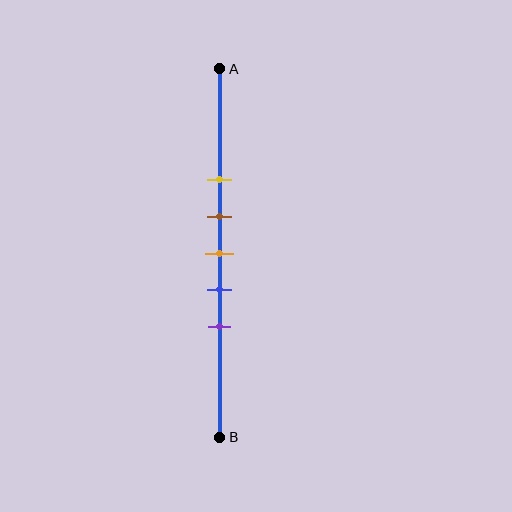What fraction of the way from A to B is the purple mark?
The purple mark is approximately 70% (0.7) of the way from A to B.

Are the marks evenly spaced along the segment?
Yes, the marks are approximately evenly spaced.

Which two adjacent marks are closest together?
The brown and orange marks are the closest adjacent pair.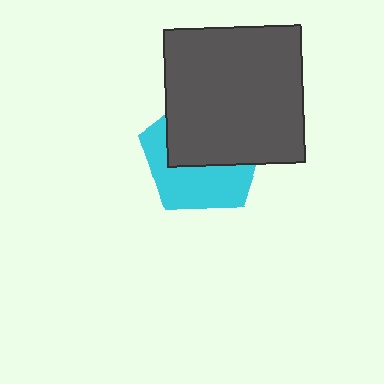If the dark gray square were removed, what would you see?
You would see the complete cyan pentagon.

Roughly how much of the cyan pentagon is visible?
About half of it is visible (roughly 45%).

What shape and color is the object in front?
The object in front is a dark gray square.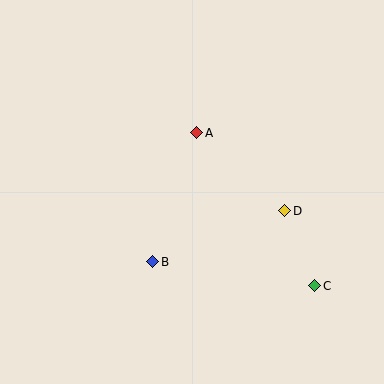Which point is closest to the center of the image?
Point A at (197, 133) is closest to the center.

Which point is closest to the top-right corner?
Point A is closest to the top-right corner.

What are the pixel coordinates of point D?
Point D is at (285, 211).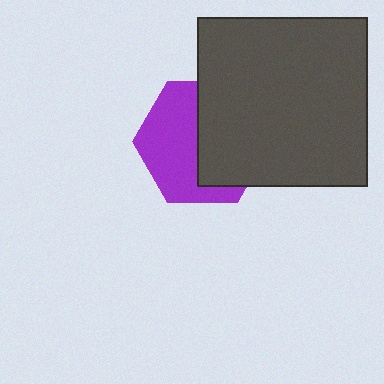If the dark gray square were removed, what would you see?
You would see the complete purple hexagon.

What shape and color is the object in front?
The object in front is a dark gray square.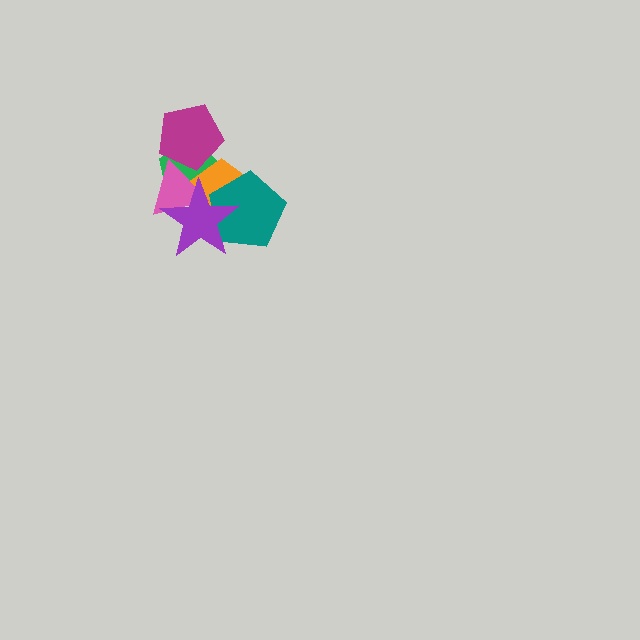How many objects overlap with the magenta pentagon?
2 objects overlap with the magenta pentagon.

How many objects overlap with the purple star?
4 objects overlap with the purple star.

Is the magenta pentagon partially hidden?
Yes, it is partially covered by another shape.